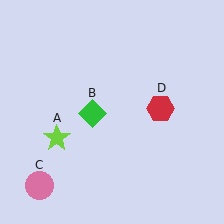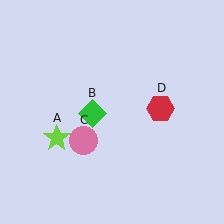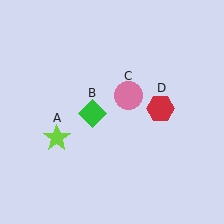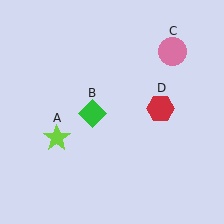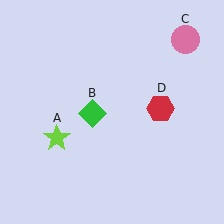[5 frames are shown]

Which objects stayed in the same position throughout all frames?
Lime star (object A) and green diamond (object B) and red hexagon (object D) remained stationary.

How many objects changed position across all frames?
1 object changed position: pink circle (object C).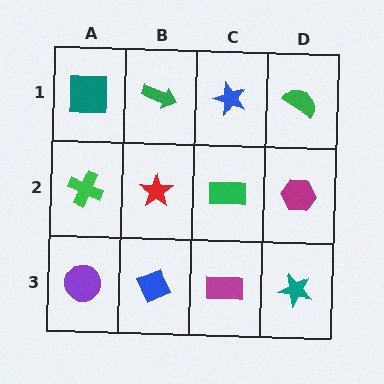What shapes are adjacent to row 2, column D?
A green semicircle (row 1, column D), a teal star (row 3, column D), a green rectangle (row 2, column C).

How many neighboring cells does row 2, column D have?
3.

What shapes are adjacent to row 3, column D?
A magenta hexagon (row 2, column D), a magenta rectangle (row 3, column C).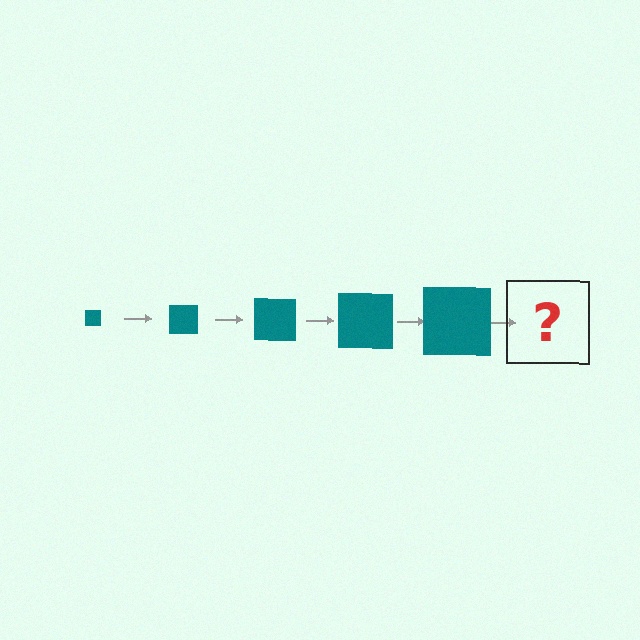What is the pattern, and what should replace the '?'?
The pattern is that the square gets progressively larger each step. The '?' should be a teal square, larger than the previous one.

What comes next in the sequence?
The next element should be a teal square, larger than the previous one.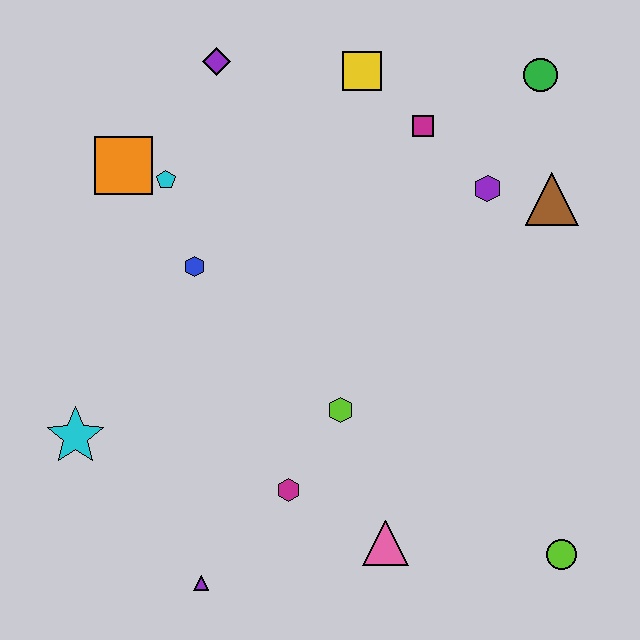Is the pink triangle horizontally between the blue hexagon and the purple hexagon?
Yes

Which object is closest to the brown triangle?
The purple hexagon is closest to the brown triangle.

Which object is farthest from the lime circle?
The purple diamond is farthest from the lime circle.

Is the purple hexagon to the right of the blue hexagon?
Yes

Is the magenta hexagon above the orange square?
No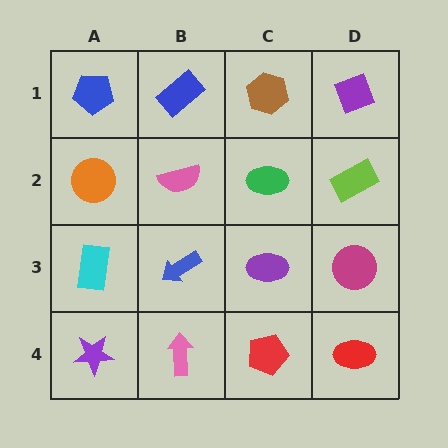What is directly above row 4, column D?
A magenta circle.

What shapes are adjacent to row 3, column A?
An orange circle (row 2, column A), a purple star (row 4, column A), a blue arrow (row 3, column B).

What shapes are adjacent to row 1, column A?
An orange circle (row 2, column A), a blue rectangle (row 1, column B).